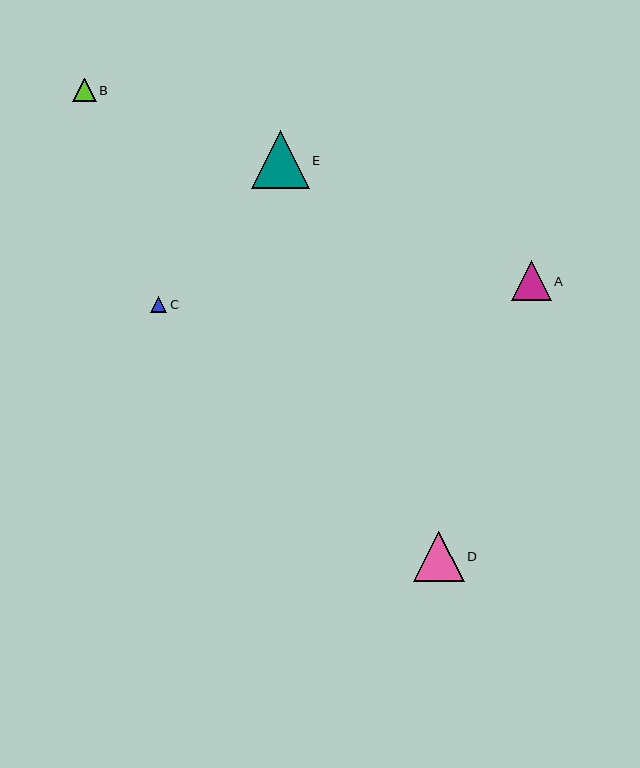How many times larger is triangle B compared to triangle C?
Triangle B is approximately 1.5 times the size of triangle C.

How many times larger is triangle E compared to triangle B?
Triangle E is approximately 2.5 times the size of triangle B.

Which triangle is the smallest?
Triangle C is the smallest with a size of approximately 16 pixels.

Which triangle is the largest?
Triangle E is the largest with a size of approximately 58 pixels.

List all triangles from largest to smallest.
From largest to smallest: E, D, A, B, C.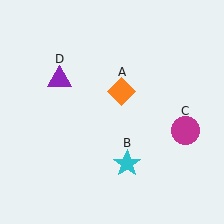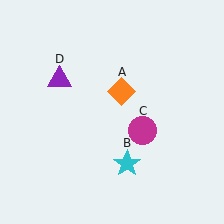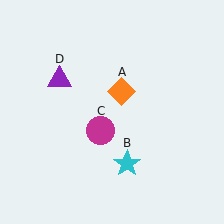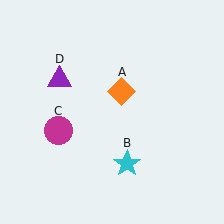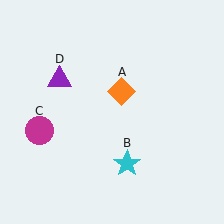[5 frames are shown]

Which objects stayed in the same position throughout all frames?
Orange diamond (object A) and cyan star (object B) and purple triangle (object D) remained stationary.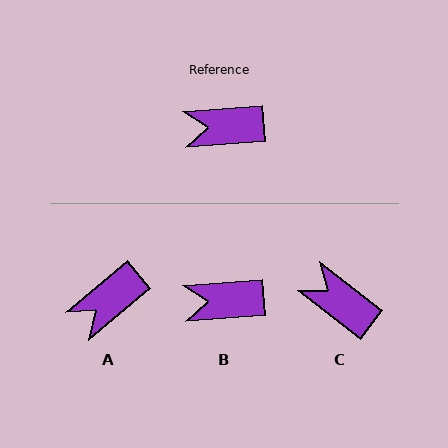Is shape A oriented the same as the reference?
No, it is off by about 36 degrees.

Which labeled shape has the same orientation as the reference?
B.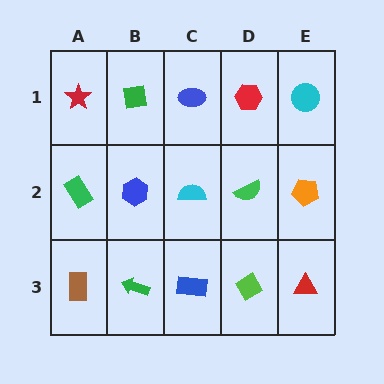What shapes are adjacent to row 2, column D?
A red hexagon (row 1, column D), a lime diamond (row 3, column D), a cyan semicircle (row 2, column C), an orange pentagon (row 2, column E).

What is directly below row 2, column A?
A brown rectangle.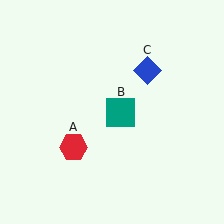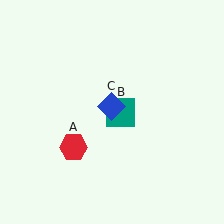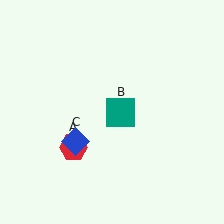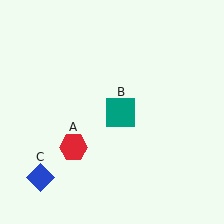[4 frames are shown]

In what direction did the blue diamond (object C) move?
The blue diamond (object C) moved down and to the left.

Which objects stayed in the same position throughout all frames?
Red hexagon (object A) and teal square (object B) remained stationary.